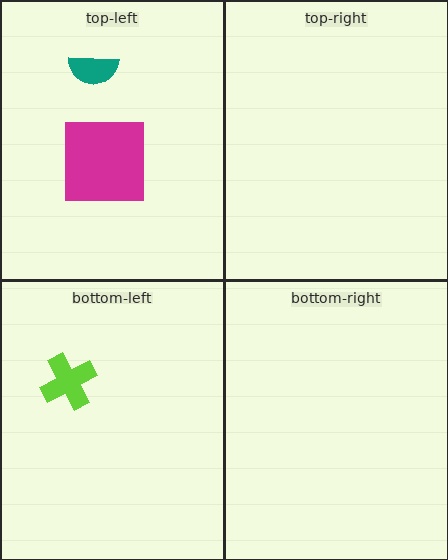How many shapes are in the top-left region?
2.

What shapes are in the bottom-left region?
The lime cross.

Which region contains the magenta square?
The top-left region.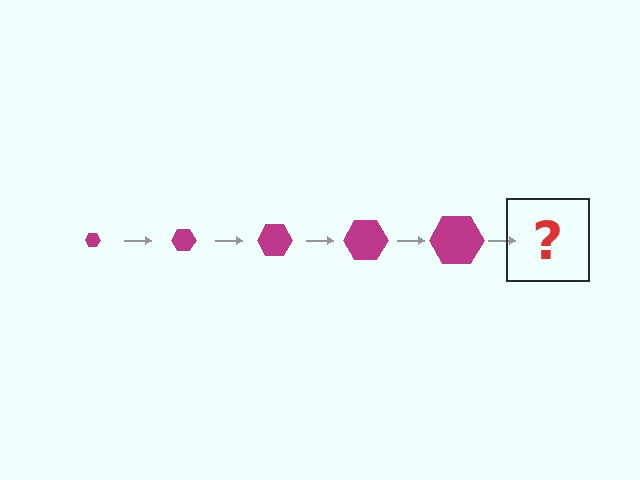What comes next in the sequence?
The next element should be a magenta hexagon, larger than the previous one.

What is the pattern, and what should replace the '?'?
The pattern is that the hexagon gets progressively larger each step. The '?' should be a magenta hexagon, larger than the previous one.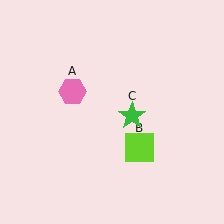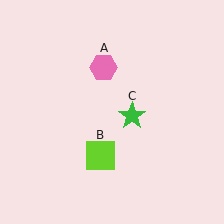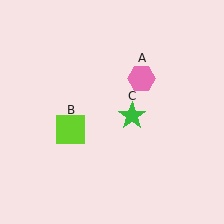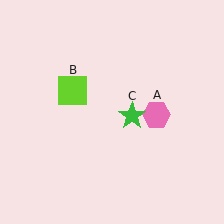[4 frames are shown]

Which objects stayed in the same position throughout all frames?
Green star (object C) remained stationary.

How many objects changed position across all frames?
2 objects changed position: pink hexagon (object A), lime square (object B).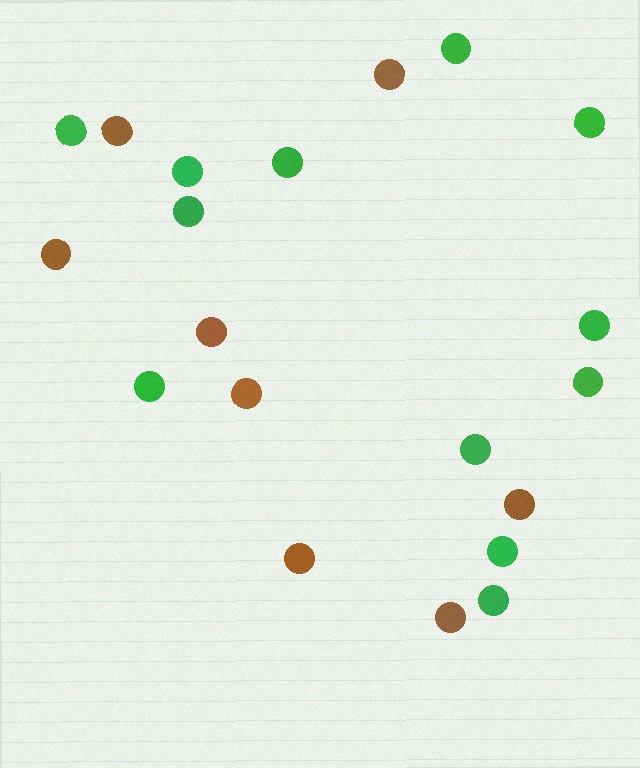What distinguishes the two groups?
There are 2 groups: one group of brown circles (8) and one group of green circles (12).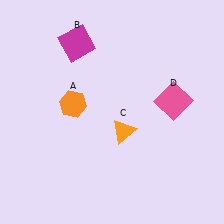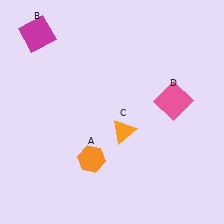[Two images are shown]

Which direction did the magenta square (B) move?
The magenta square (B) moved left.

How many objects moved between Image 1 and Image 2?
2 objects moved between the two images.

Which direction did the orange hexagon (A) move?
The orange hexagon (A) moved down.